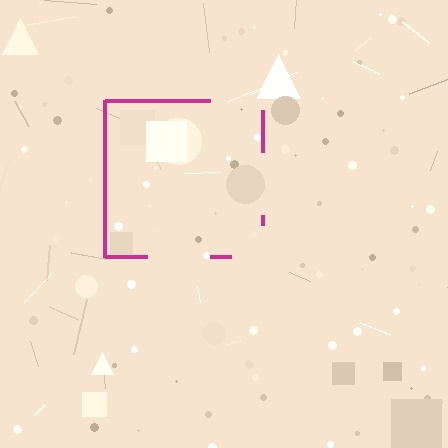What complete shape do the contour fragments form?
The contour fragments form a square.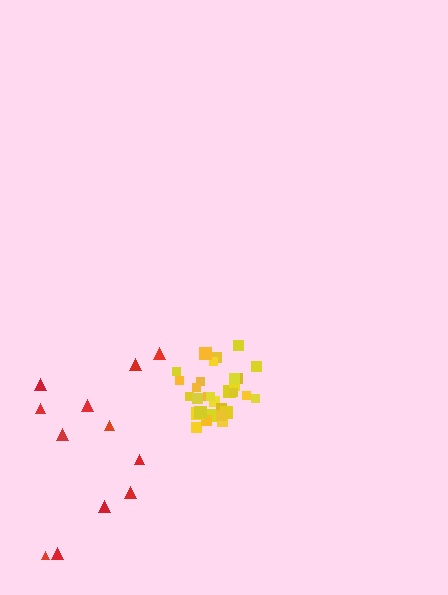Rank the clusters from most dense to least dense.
yellow, red.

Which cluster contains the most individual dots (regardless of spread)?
Yellow (31).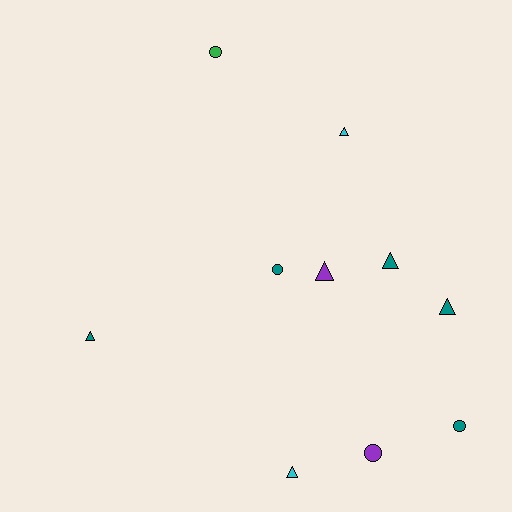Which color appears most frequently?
Teal, with 5 objects.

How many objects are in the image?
There are 10 objects.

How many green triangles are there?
There are no green triangles.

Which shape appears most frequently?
Triangle, with 6 objects.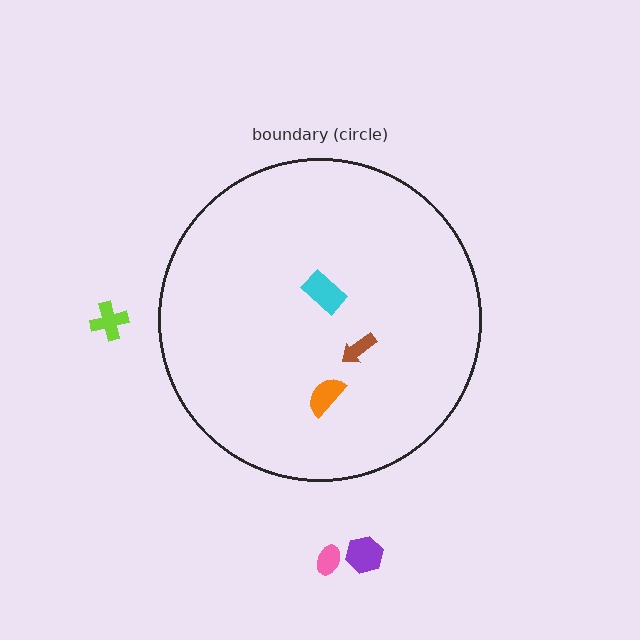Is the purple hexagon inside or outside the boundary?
Outside.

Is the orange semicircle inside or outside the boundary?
Inside.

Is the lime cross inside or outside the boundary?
Outside.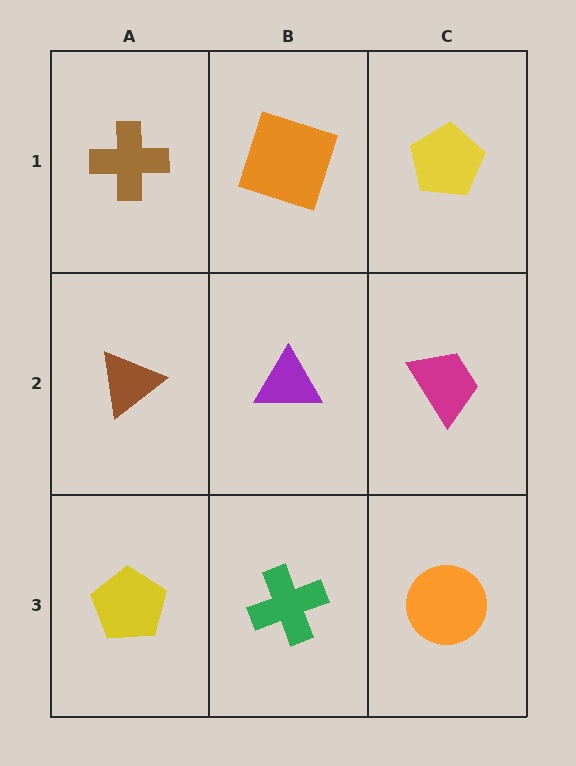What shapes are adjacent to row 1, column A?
A brown triangle (row 2, column A), an orange square (row 1, column B).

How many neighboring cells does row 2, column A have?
3.